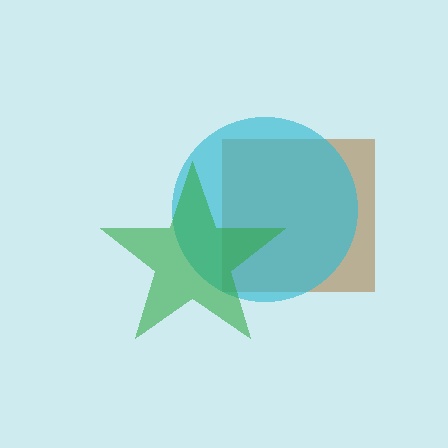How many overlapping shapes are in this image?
There are 3 overlapping shapes in the image.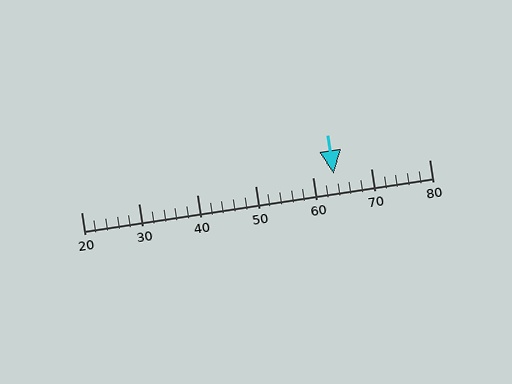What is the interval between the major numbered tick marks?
The major tick marks are spaced 10 units apart.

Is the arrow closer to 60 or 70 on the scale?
The arrow is closer to 60.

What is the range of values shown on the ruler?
The ruler shows values from 20 to 80.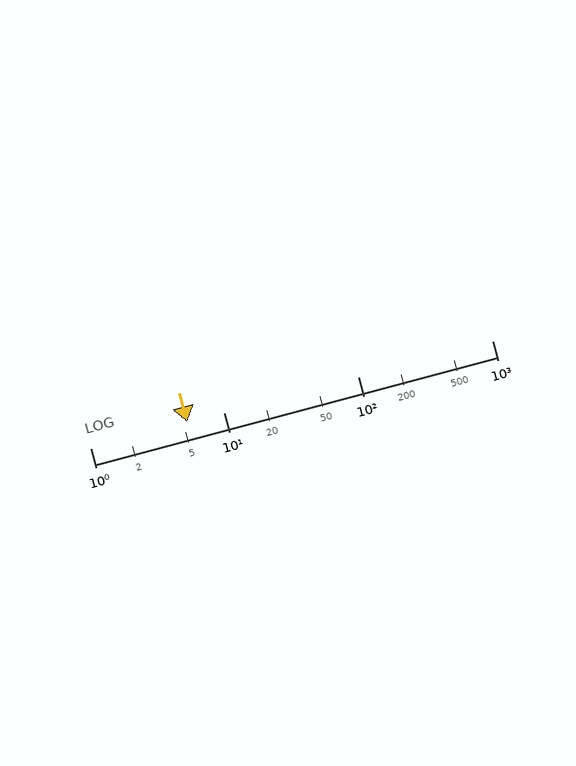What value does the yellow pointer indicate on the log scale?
The pointer indicates approximately 5.3.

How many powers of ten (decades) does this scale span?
The scale spans 3 decades, from 1 to 1000.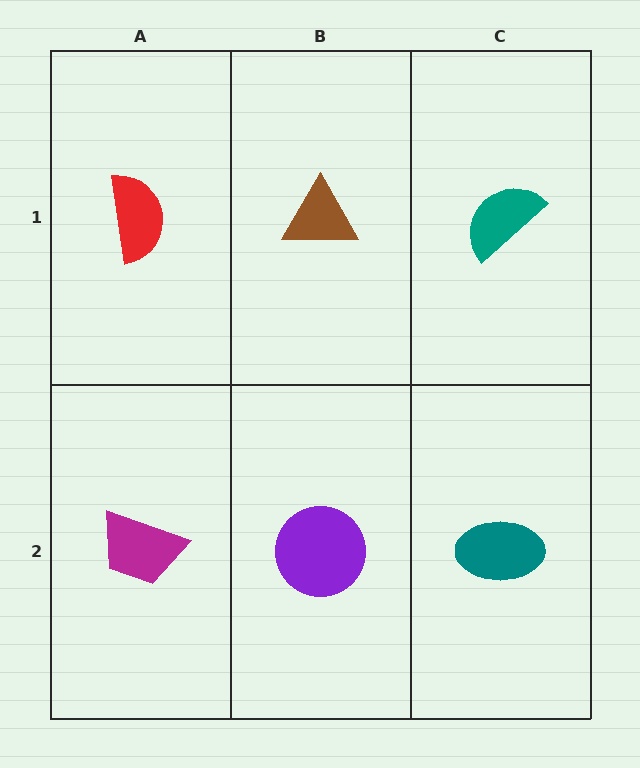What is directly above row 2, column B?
A brown triangle.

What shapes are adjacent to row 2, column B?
A brown triangle (row 1, column B), a magenta trapezoid (row 2, column A), a teal ellipse (row 2, column C).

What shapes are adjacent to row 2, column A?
A red semicircle (row 1, column A), a purple circle (row 2, column B).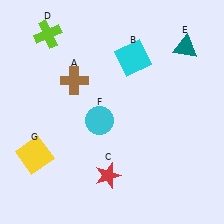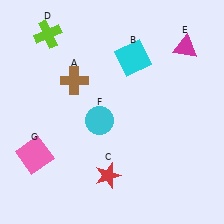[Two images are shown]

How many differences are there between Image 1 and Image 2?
There are 2 differences between the two images.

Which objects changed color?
E changed from teal to magenta. G changed from yellow to pink.